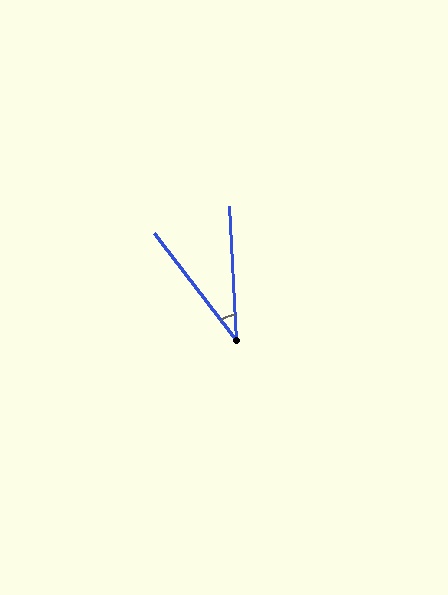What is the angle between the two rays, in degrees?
Approximately 35 degrees.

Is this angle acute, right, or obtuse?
It is acute.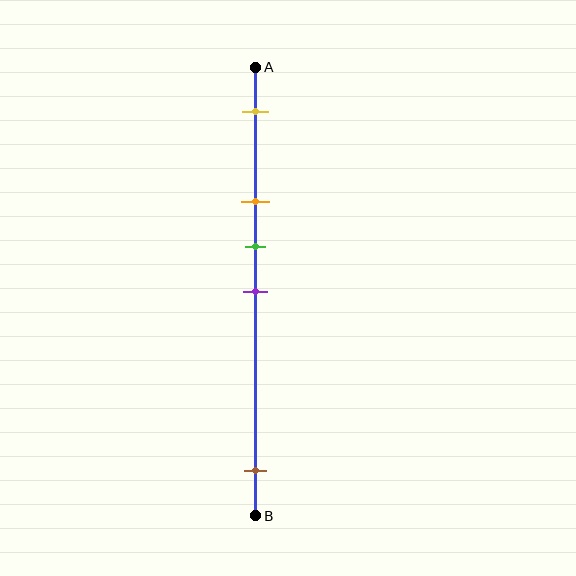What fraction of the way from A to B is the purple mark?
The purple mark is approximately 50% (0.5) of the way from A to B.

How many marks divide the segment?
There are 5 marks dividing the segment.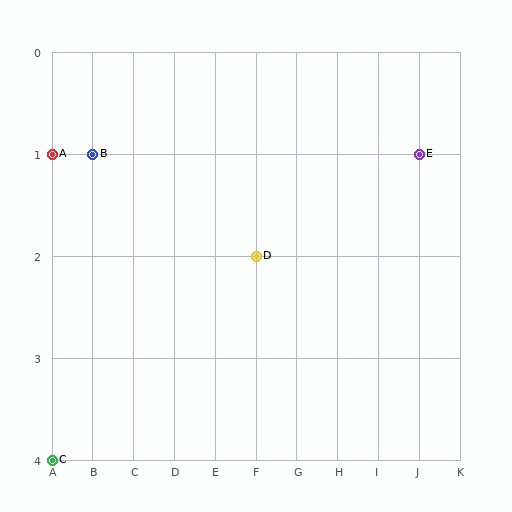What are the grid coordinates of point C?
Point C is at grid coordinates (A, 4).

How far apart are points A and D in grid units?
Points A and D are 5 columns and 1 row apart (about 5.1 grid units diagonally).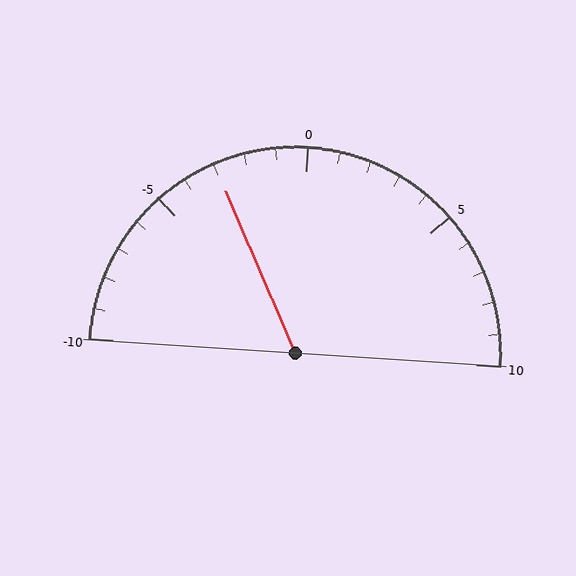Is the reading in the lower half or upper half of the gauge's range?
The reading is in the lower half of the range (-10 to 10).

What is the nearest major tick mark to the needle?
The nearest major tick mark is -5.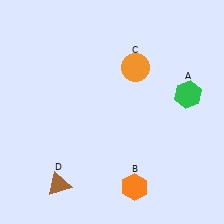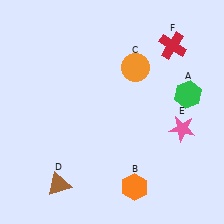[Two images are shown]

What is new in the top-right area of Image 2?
A red cross (F) was added in the top-right area of Image 2.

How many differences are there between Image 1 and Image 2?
There are 2 differences between the two images.